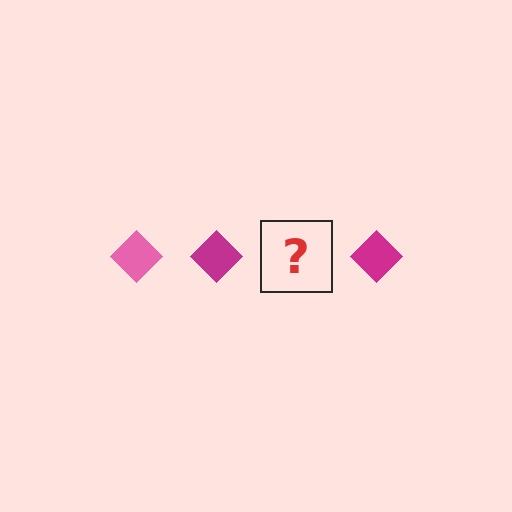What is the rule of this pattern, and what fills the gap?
The rule is that the pattern cycles through pink, magenta diamonds. The gap should be filled with a pink diamond.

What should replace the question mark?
The question mark should be replaced with a pink diamond.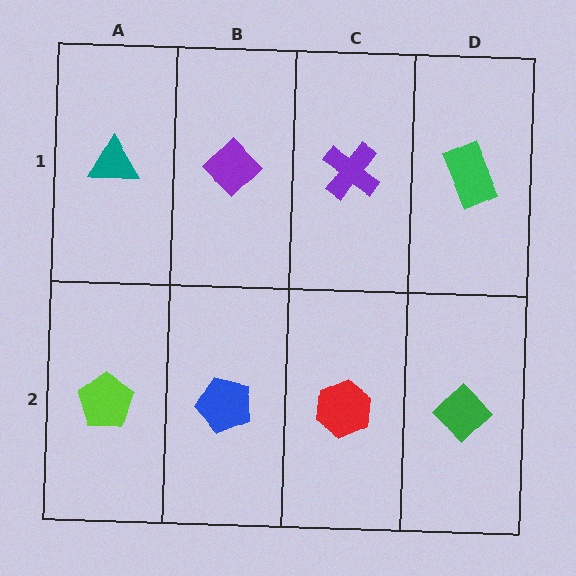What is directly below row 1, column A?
A lime pentagon.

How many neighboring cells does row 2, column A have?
2.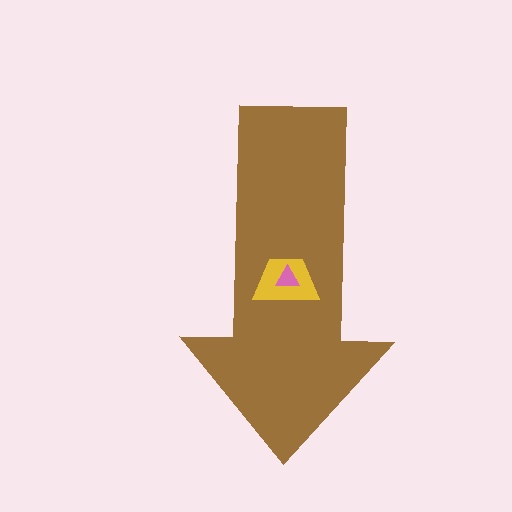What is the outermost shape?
The brown arrow.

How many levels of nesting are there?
3.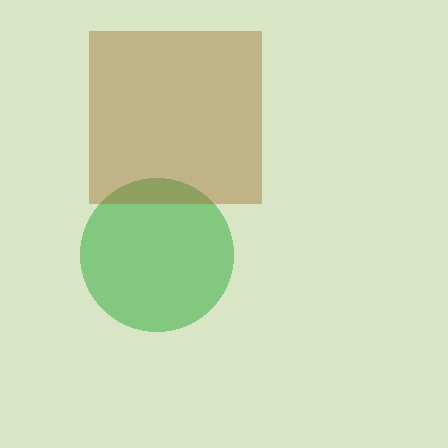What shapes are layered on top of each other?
The layered shapes are: a green circle, a brown square.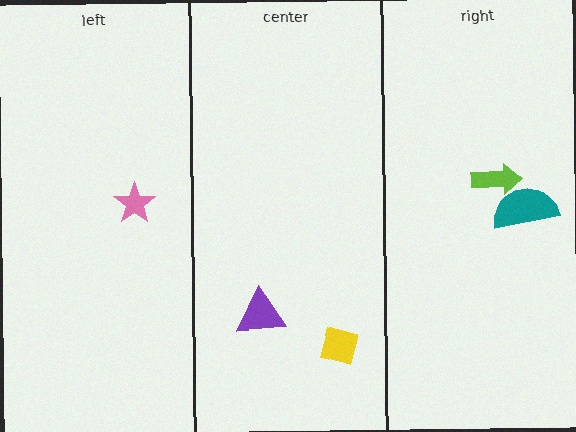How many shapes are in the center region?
2.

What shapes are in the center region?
The yellow diamond, the purple triangle.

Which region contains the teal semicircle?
The right region.